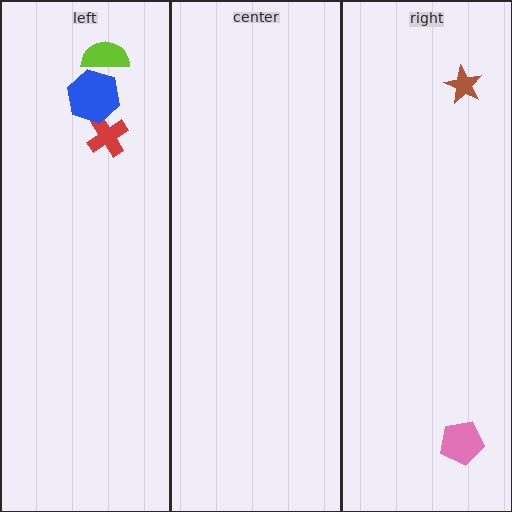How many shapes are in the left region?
3.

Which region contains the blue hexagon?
The left region.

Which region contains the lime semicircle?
The left region.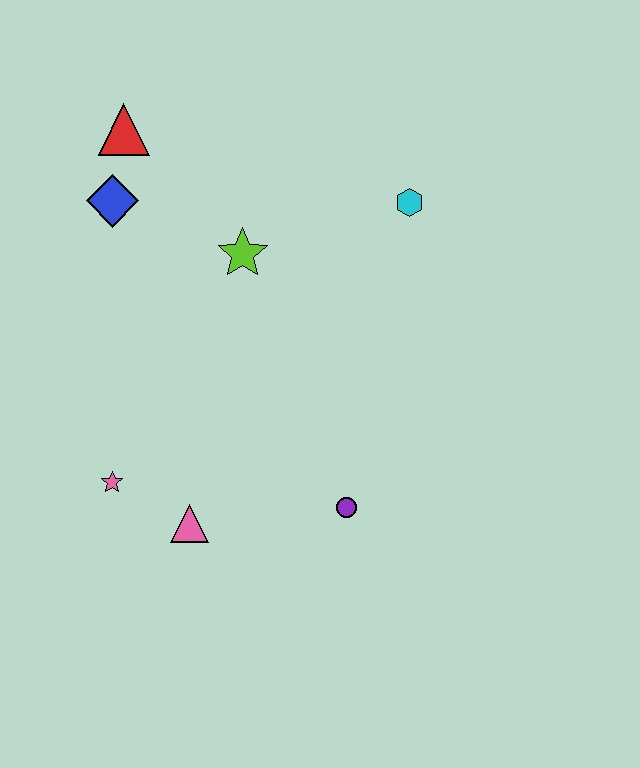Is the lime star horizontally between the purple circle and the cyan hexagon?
No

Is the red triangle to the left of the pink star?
No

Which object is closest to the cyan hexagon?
The lime star is closest to the cyan hexagon.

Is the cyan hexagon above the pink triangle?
Yes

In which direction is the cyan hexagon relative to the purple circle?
The cyan hexagon is above the purple circle.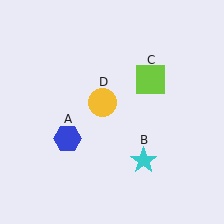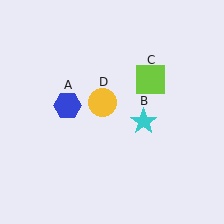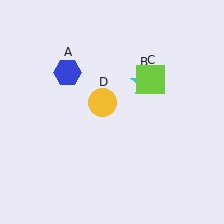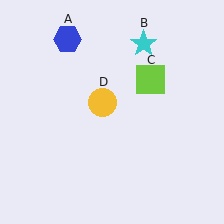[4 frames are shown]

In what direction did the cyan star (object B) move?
The cyan star (object B) moved up.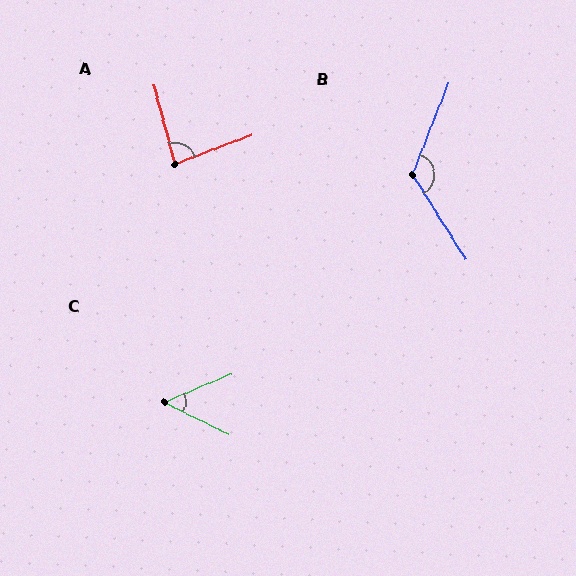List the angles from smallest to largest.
C (49°), A (84°), B (126°).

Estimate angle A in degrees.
Approximately 84 degrees.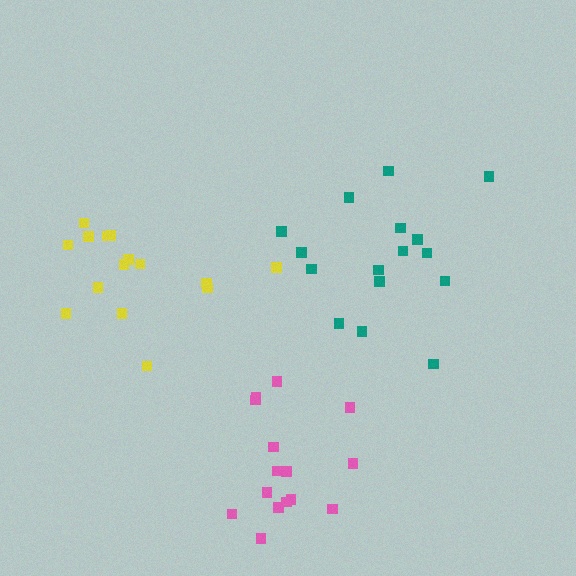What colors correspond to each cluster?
The clusters are colored: yellow, teal, pink.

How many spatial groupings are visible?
There are 3 spatial groupings.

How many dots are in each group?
Group 1: 15 dots, Group 2: 16 dots, Group 3: 15 dots (46 total).